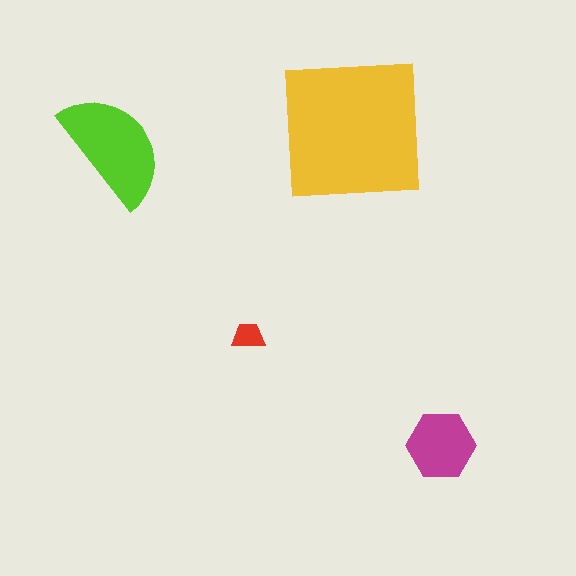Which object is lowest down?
The magenta hexagon is bottommost.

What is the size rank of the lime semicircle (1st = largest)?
2nd.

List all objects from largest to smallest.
The yellow square, the lime semicircle, the magenta hexagon, the red trapezoid.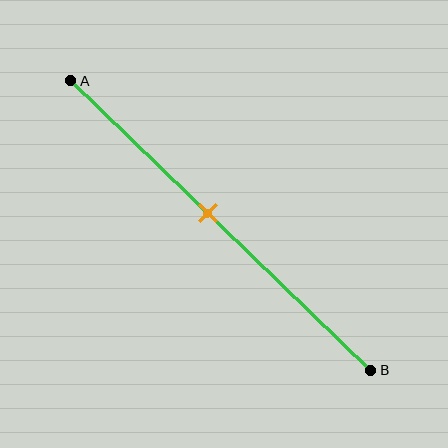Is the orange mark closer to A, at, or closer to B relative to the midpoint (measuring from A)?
The orange mark is closer to point A than the midpoint of segment AB.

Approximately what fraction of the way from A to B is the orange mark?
The orange mark is approximately 45% of the way from A to B.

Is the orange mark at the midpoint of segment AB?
No, the mark is at about 45% from A, not at the 50% midpoint.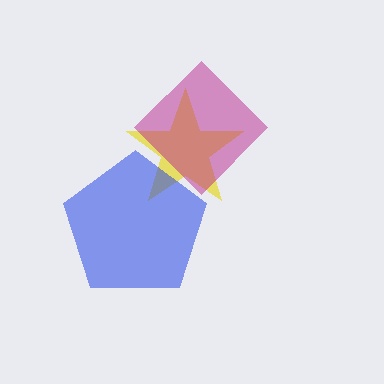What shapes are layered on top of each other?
The layered shapes are: a yellow star, a magenta diamond, a blue pentagon.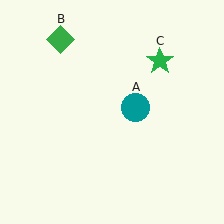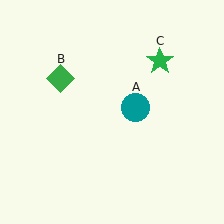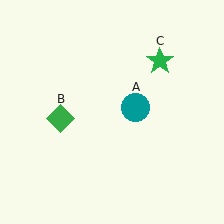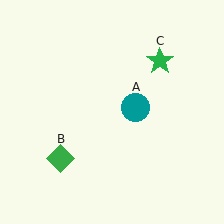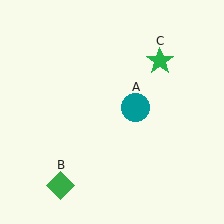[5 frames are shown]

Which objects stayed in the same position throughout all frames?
Teal circle (object A) and green star (object C) remained stationary.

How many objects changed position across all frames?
1 object changed position: green diamond (object B).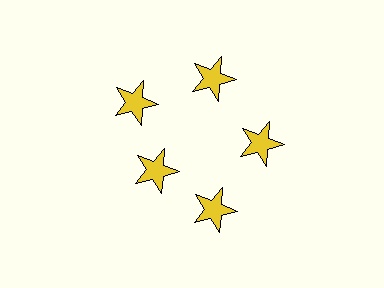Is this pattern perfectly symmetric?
No. The 5 yellow stars are arranged in a ring, but one element near the 8 o'clock position is pulled inward toward the center, breaking the 5-fold rotational symmetry.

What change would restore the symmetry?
The symmetry would be restored by moving it outward, back onto the ring so that all 5 stars sit at equal angles and equal distance from the center.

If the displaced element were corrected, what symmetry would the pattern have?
It would have 5-fold rotational symmetry — the pattern would map onto itself every 72 degrees.